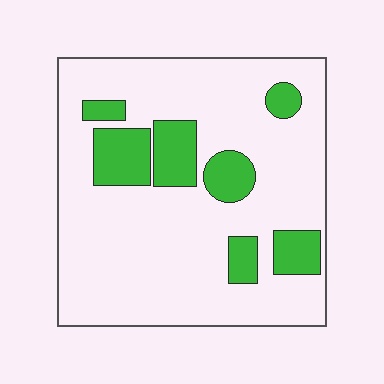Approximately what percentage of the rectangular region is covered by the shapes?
Approximately 20%.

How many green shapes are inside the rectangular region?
7.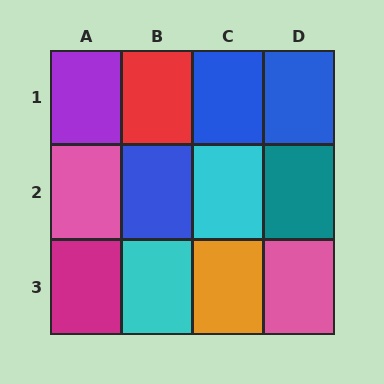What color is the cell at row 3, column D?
Pink.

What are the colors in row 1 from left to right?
Purple, red, blue, blue.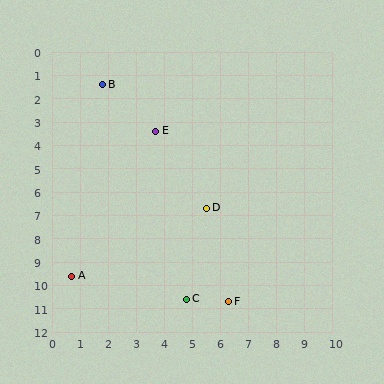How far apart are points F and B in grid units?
Points F and B are about 10.3 grid units apart.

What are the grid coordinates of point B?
Point B is at approximately (1.8, 1.4).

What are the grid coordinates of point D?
Point D is at approximately (5.5, 6.7).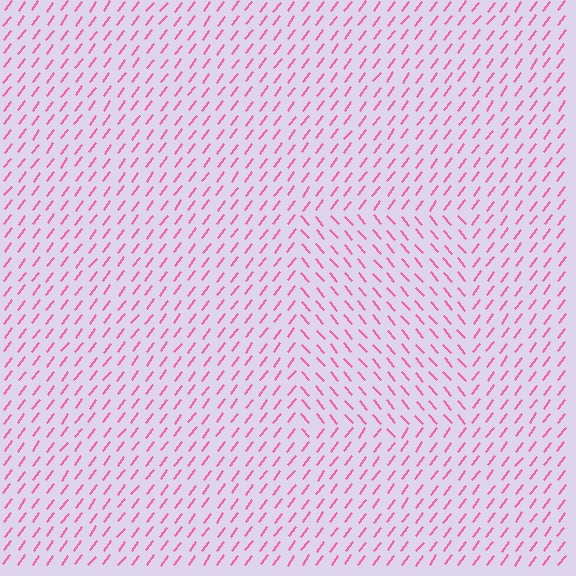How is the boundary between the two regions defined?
The boundary is defined purely by a change in line orientation (approximately 78 degrees difference). All lines are the same color and thickness.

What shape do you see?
I see a rectangle.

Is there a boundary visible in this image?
Yes, there is a texture boundary formed by a change in line orientation.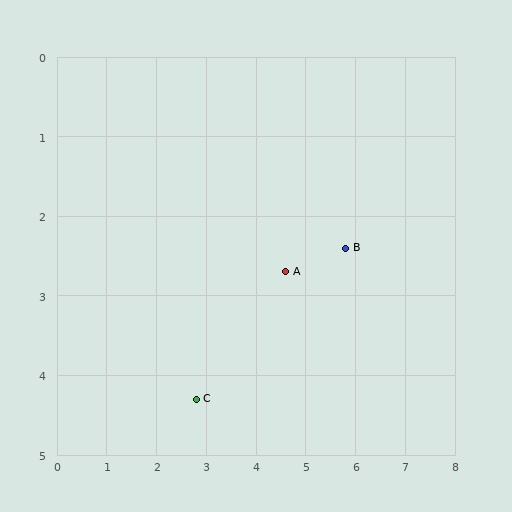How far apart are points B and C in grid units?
Points B and C are about 3.6 grid units apart.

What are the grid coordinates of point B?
Point B is at approximately (5.8, 2.4).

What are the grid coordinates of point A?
Point A is at approximately (4.6, 2.7).